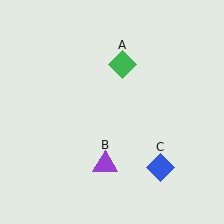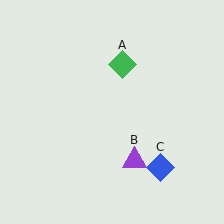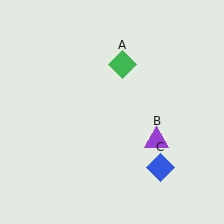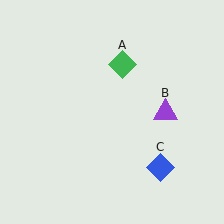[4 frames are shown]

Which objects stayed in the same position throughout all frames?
Green diamond (object A) and blue diamond (object C) remained stationary.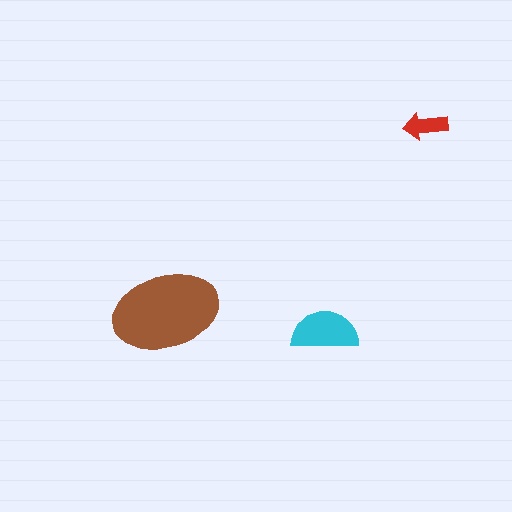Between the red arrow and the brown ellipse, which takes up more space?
The brown ellipse.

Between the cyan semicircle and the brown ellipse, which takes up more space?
The brown ellipse.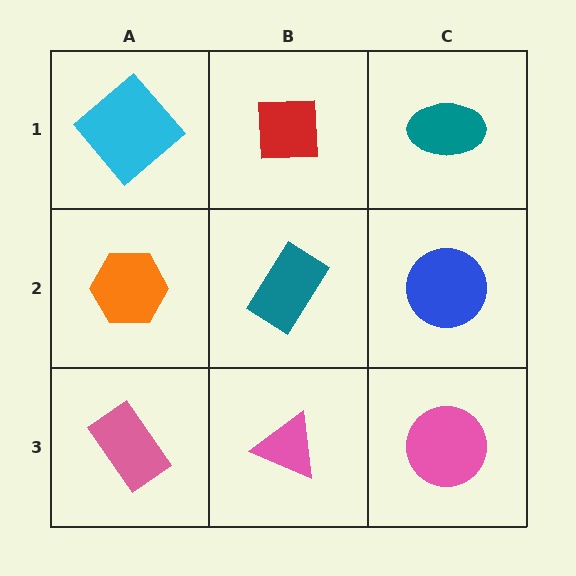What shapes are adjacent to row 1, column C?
A blue circle (row 2, column C), a red square (row 1, column B).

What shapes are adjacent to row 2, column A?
A cyan diamond (row 1, column A), a pink rectangle (row 3, column A), a teal rectangle (row 2, column B).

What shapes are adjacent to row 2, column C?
A teal ellipse (row 1, column C), a pink circle (row 3, column C), a teal rectangle (row 2, column B).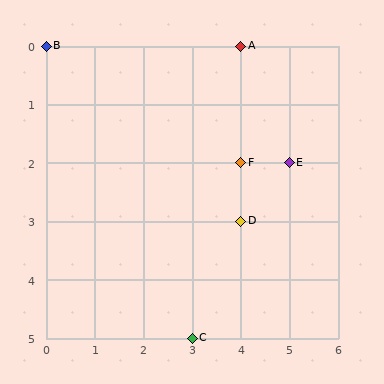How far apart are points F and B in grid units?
Points F and B are 4 columns and 2 rows apart (about 4.5 grid units diagonally).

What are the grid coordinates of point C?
Point C is at grid coordinates (3, 5).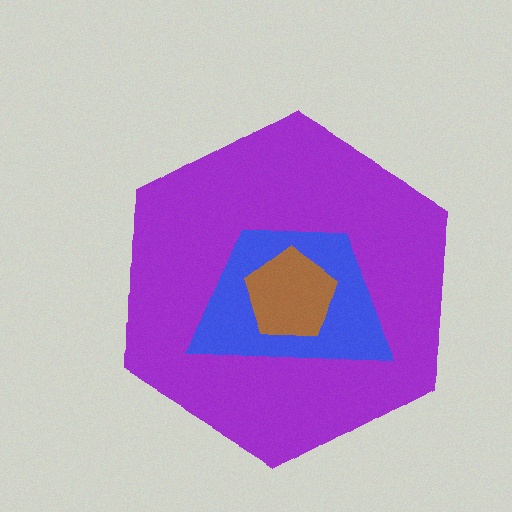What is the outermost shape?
The purple hexagon.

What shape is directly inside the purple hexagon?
The blue trapezoid.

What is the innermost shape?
The brown pentagon.